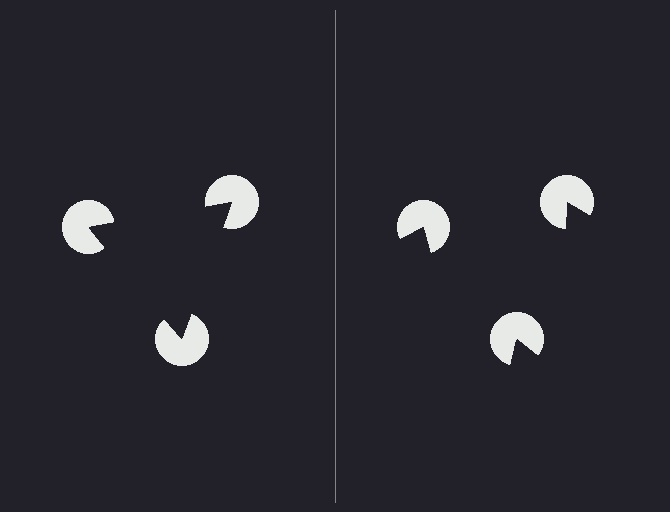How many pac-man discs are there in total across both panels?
6 — 3 on each side.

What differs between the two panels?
The pac-man discs are positioned identically on both sides; only the wedge orientations differ. On the left they align to a triangle; on the right they are misaligned.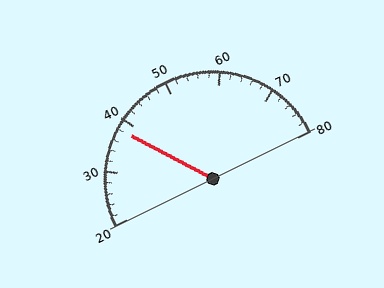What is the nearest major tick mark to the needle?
The nearest major tick mark is 40.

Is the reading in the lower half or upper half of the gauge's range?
The reading is in the lower half of the range (20 to 80).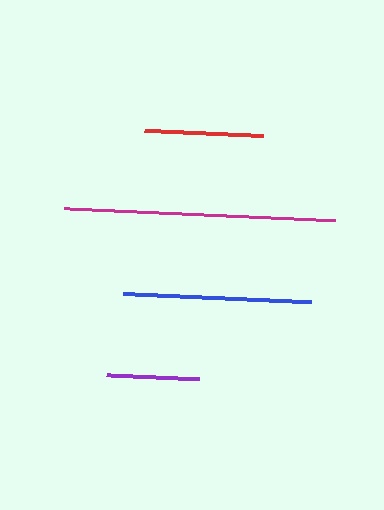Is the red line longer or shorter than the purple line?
The red line is longer than the purple line.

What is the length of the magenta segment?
The magenta segment is approximately 271 pixels long.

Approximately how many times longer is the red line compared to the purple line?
The red line is approximately 1.3 times the length of the purple line.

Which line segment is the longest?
The magenta line is the longest at approximately 271 pixels.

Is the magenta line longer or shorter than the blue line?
The magenta line is longer than the blue line.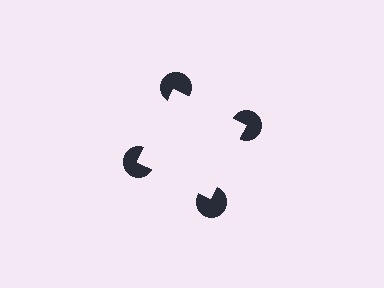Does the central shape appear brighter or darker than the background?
It typically appears slightly brighter than the background, even though no actual brightness change is drawn.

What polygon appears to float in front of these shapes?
An illusory square — its edges are inferred from the aligned wedge cuts in the pac-man discs, not physically drawn.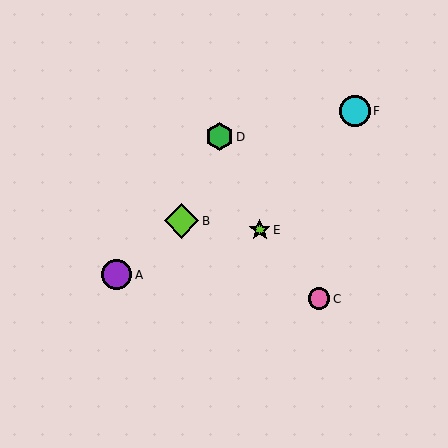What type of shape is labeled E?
Shape E is a lime star.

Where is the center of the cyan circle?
The center of the cyan circle is at (355, 111).